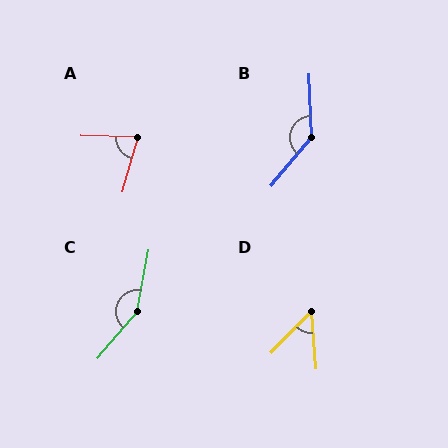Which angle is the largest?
C, at approximately 150 degrees.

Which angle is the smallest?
D, at approximately 48 degrees.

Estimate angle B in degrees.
Approximately 138 degrees.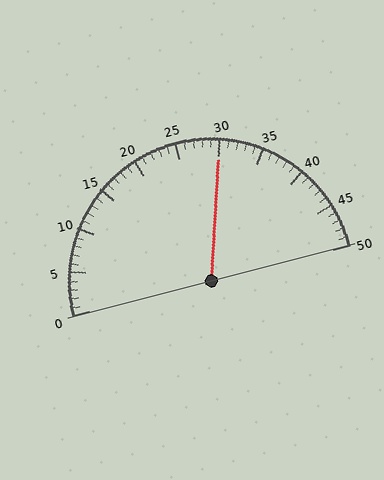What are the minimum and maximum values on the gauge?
The gauge ranges from 0 to 50.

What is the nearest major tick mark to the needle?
The nearest major tick mark is 30.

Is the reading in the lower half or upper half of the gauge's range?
The reading is in the upper half of the range (0 to 50).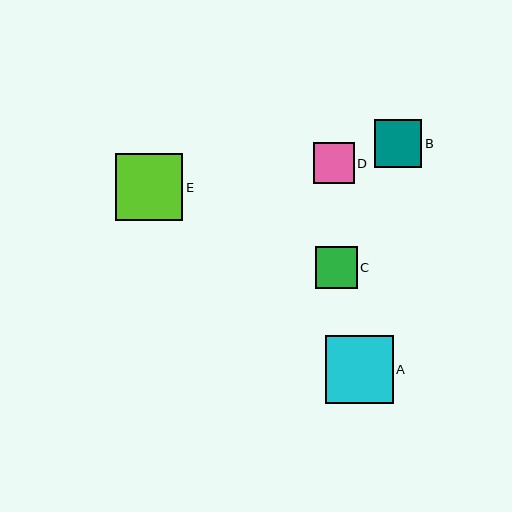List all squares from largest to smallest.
From largest to smallest: E, A, B, C, D.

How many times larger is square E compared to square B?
Square E is approximately 1.4 times the size of square B.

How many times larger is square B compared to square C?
Square B is approximately 1.1 times the size of square C.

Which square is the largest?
Square E is the largest with a size of approximately 68 pixels.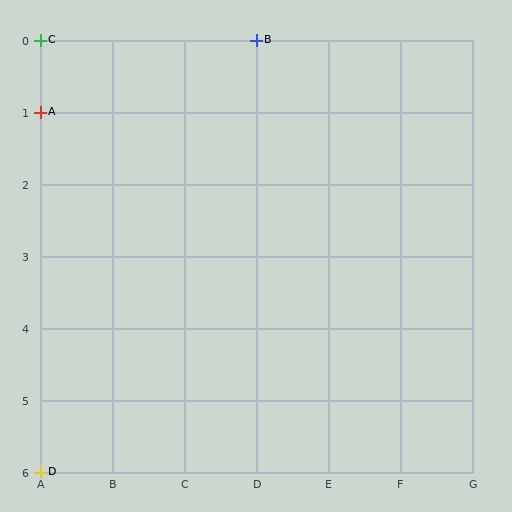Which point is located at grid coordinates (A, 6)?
Point D is at (A, 6).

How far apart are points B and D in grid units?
Points B and D are 3 columns and 6 rows apart (about 6.7 grid units diagonally).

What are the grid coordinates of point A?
Point A is at grid coordinates (A, 1).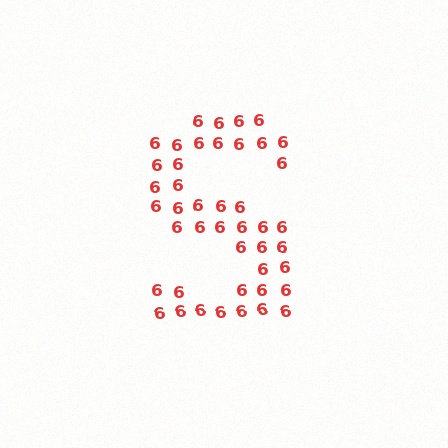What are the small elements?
The small elements are digit 6's.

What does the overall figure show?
The overall figure shows the letter S.